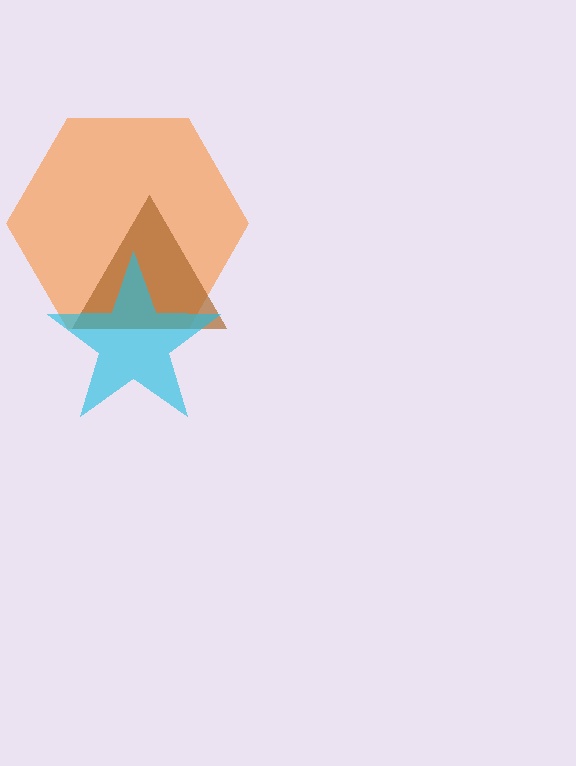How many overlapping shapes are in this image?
There are 3 overlapping shapes in the image.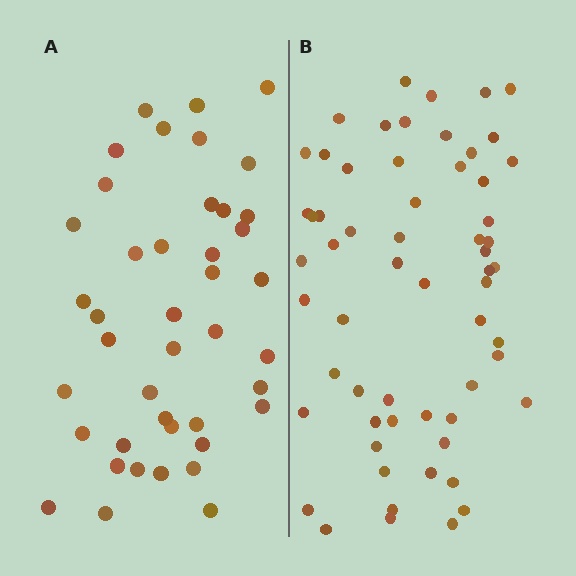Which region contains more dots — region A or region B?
Region B (the right region) has more dots.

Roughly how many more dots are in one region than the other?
Region B has approximately 20 more dots than region A.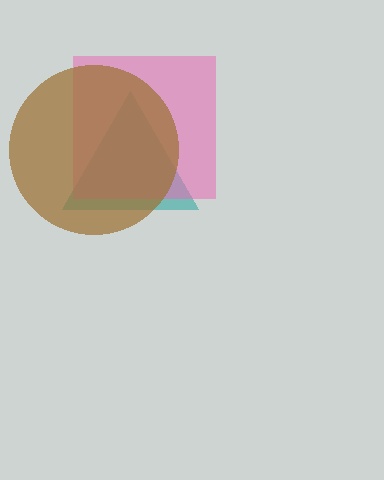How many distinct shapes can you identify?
There are 3 distinct shapes: a teal triangle, a pink square, a brown circle.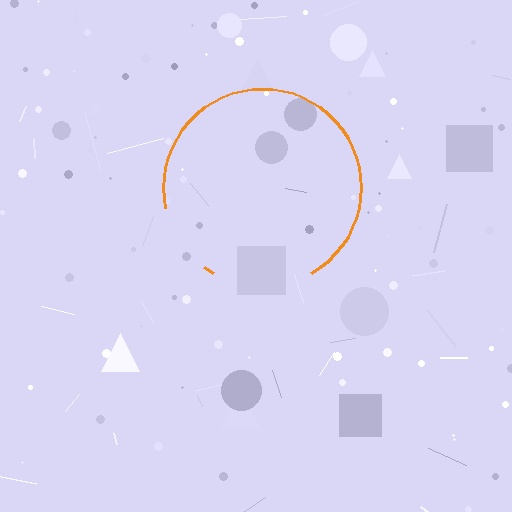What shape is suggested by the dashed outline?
The dashed outline suggests a circle.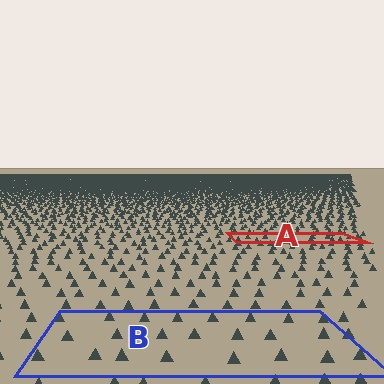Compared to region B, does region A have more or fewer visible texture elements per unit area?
Region A has more texture elements per unit area — they are packed more densely because it is farther away.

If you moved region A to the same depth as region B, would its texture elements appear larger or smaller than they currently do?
They would appear larger. At a closer depth, the same texture elements are projected at a bigger on-screen size.